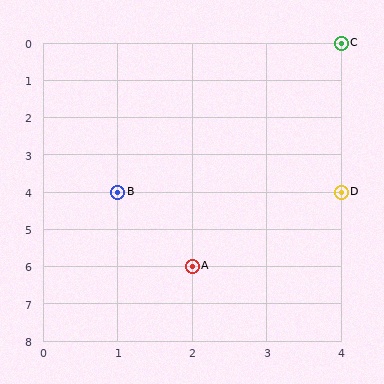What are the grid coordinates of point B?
Point B is at grid coordinates (1, 4).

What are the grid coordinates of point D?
Point D is at grid coordinates (4, 4).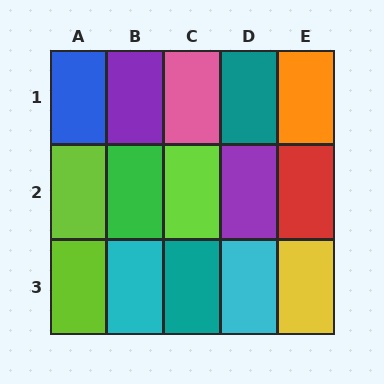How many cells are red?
1 cell is red.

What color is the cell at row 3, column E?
Yellow.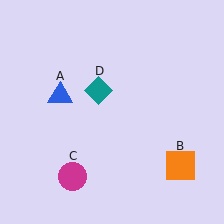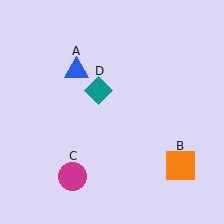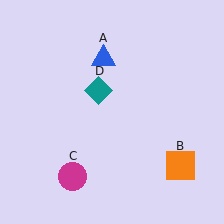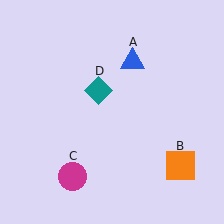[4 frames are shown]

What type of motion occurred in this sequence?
The blue triangle (object A) rotated clockwise around the center of the scene.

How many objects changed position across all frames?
1 object changed position: blue triangle (object A).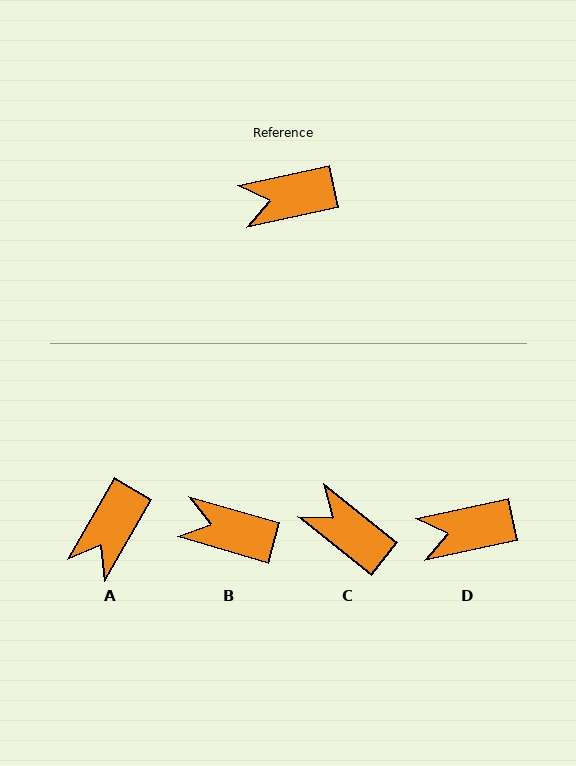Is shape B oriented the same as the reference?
No, it is off by about 28 degrees.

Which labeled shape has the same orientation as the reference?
D.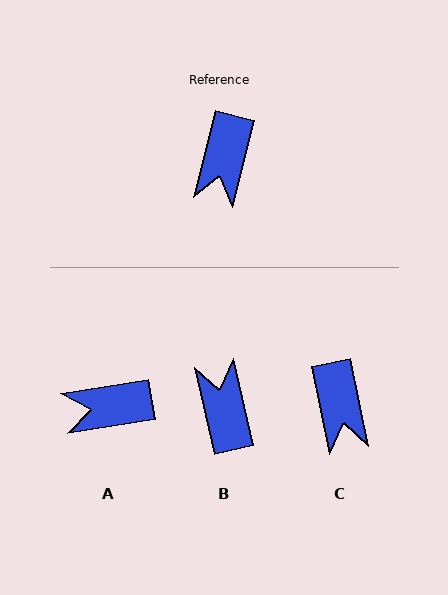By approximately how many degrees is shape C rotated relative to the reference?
Approximately 26 degrees counter-clockwise.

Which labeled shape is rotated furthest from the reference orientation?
B, about 152 degrees away.